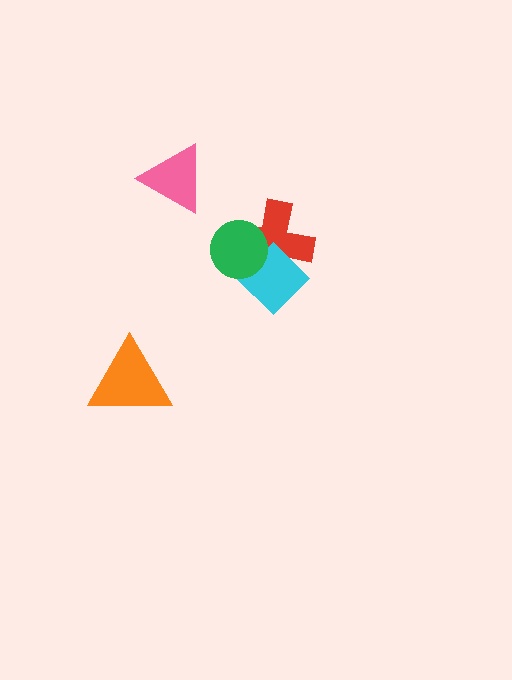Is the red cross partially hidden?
Yes, it is partially covered by another shape.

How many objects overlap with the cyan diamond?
2 objects overlap with the cyan diamond.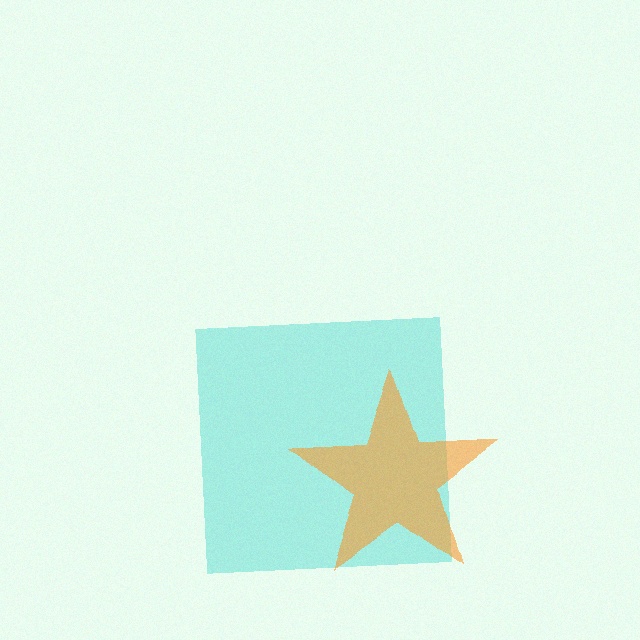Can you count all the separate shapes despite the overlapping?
Yes, there are 2 separate shapes.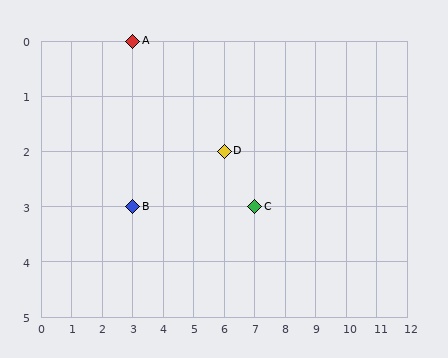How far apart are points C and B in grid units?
Points C and B are 4 columns apart.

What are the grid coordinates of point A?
Point A is at grid coordinates (3, 0).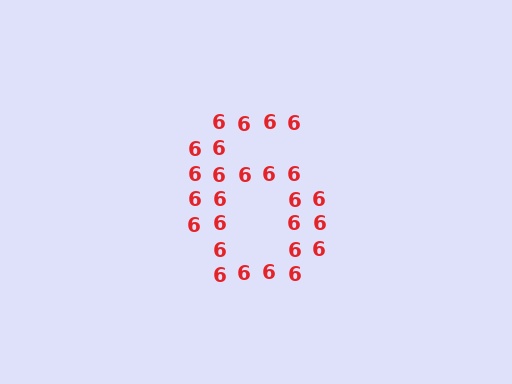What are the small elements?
The small elements are digit 6's.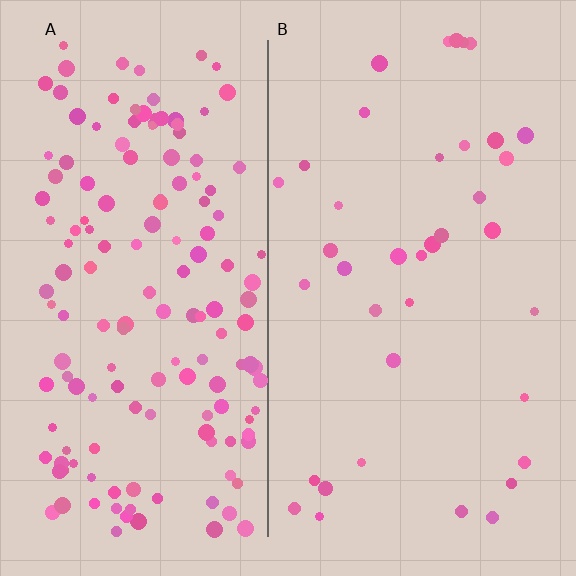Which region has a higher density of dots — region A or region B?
A (the left).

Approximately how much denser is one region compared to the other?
Approximately 4.0× — region A over region B.